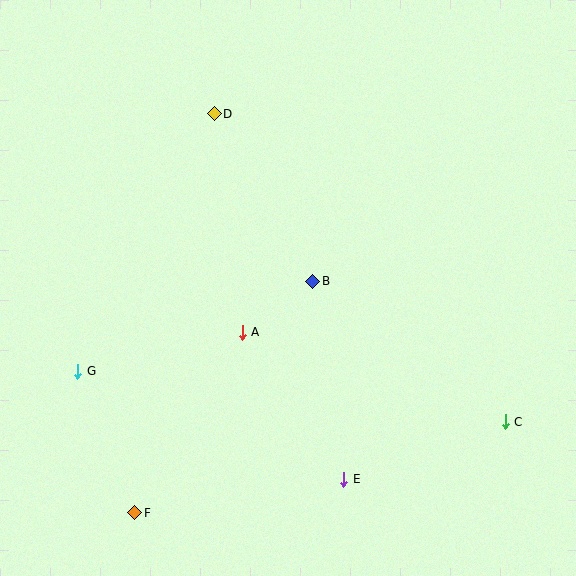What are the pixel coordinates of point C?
Point C is at (505, 422).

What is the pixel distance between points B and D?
The distance between B and D is 194 pixels.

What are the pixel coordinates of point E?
Point E is at (344, 479).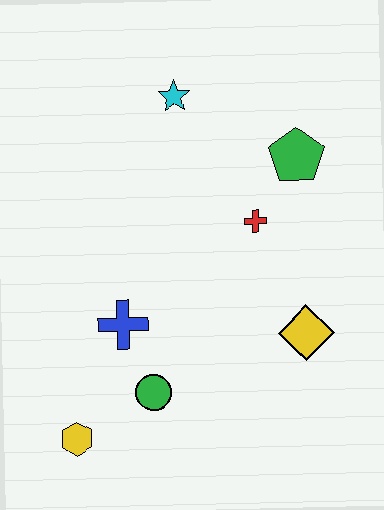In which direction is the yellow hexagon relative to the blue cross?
The yellow hexagon is below the blue cross.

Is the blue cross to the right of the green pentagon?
No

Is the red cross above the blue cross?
Yes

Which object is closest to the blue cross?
The green circle is closest to the blue cross.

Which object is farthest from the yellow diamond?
The cyan star is farthest from the yellow diamond.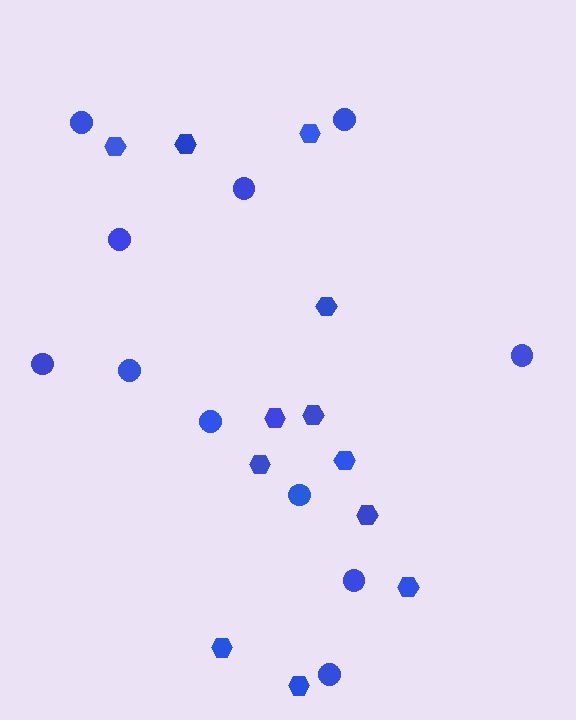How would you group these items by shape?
There are 2 groups: one group of hexagons (12) and one group of circles (11).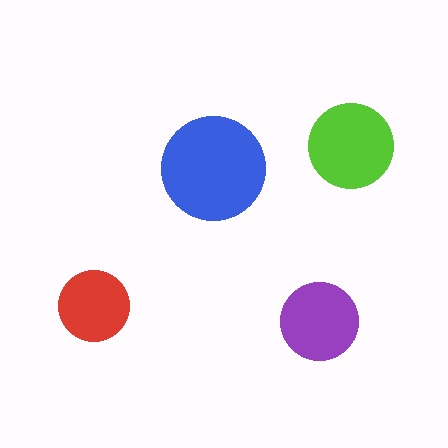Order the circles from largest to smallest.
the blue one, the lime one, the purple one, the red one.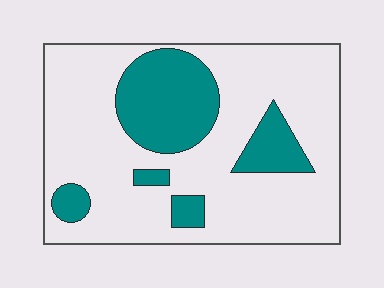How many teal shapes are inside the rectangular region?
5.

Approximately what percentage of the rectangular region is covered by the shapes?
Approximately 25%.